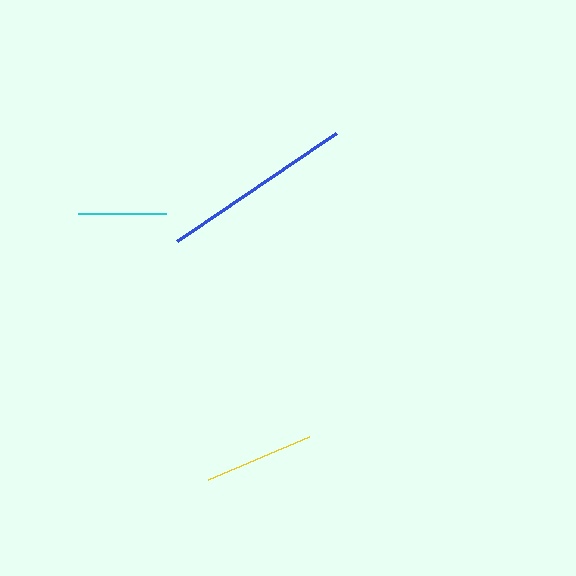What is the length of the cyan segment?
The cyan segment is approximately 88 pixels long.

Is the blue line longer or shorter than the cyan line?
The blue line is longer than the cyan line.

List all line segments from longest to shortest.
From longest to shortest: blue, yellow, cyan.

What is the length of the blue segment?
The blue segment is approximately 192 pixels long.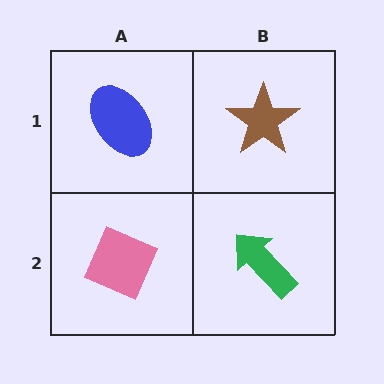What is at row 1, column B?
A brown star.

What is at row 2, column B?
A green arrow.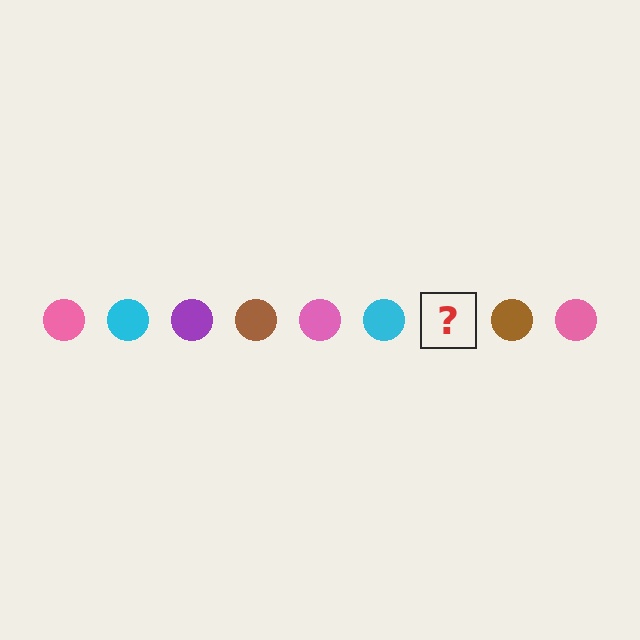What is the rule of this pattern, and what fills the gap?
The rule is that the pattern cycles through pink, cyan, purple, brown circles. The gap should be filled with a purple circle.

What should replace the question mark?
The question mark should be replaced with a purple circle.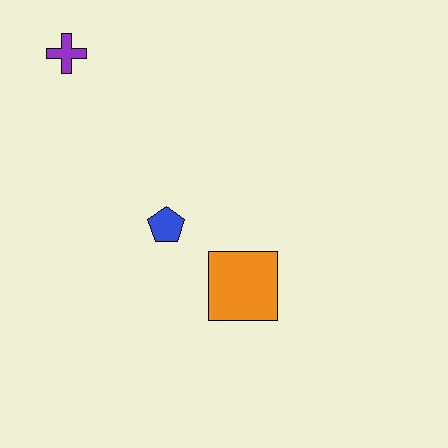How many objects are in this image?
There are 3 objects.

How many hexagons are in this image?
There are no hexagons.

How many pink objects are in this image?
There are no pink objects.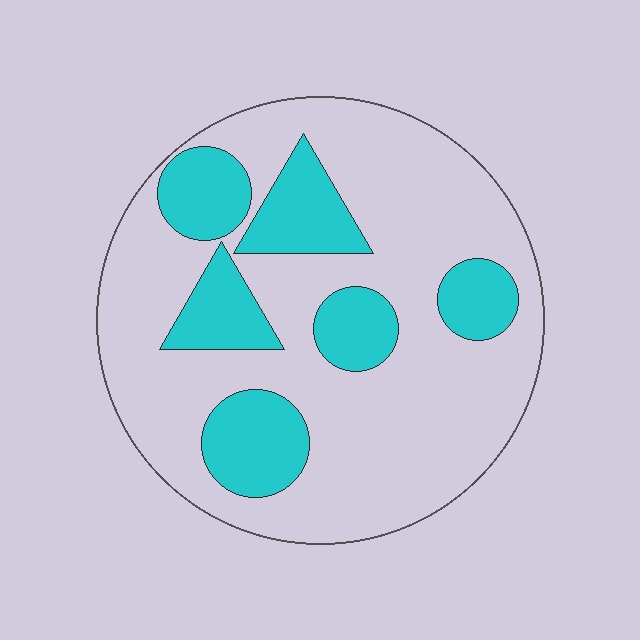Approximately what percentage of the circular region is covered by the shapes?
Approximately 25%.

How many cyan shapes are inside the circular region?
6.